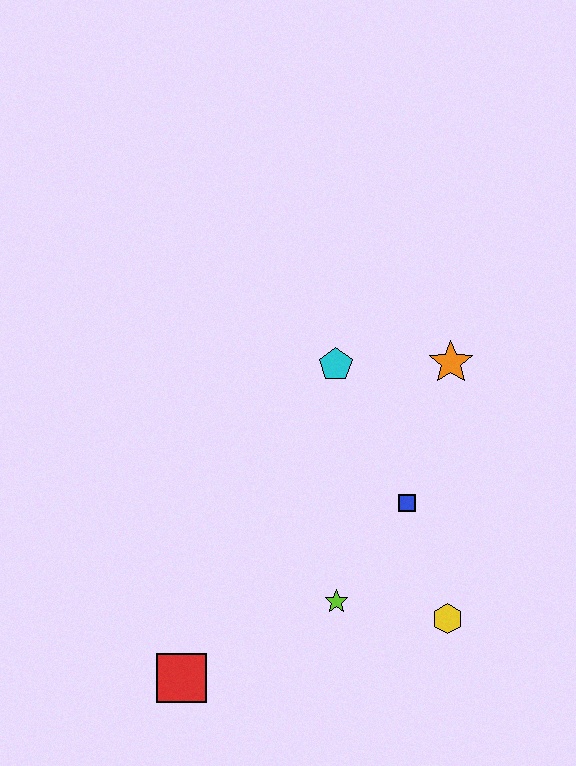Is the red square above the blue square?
No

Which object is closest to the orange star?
The cyan pentagon is closest to the orange star.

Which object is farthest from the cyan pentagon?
The red square is farthest from the cyan pentagon.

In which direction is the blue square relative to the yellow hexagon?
The blue square is above the yellow hexagon.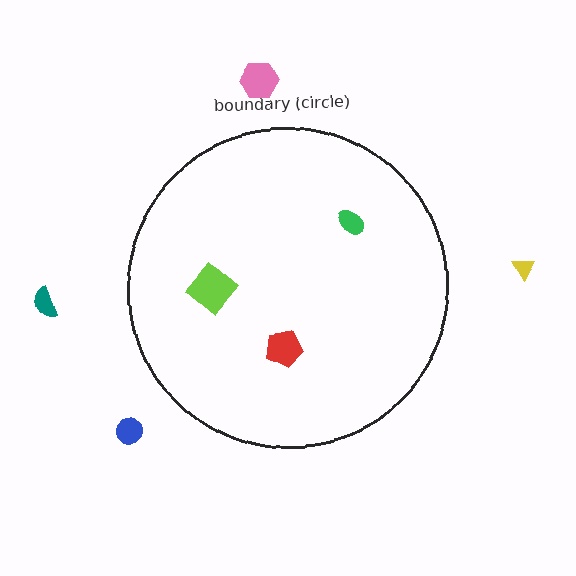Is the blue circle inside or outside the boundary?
Outside.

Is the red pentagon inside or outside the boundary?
Inside.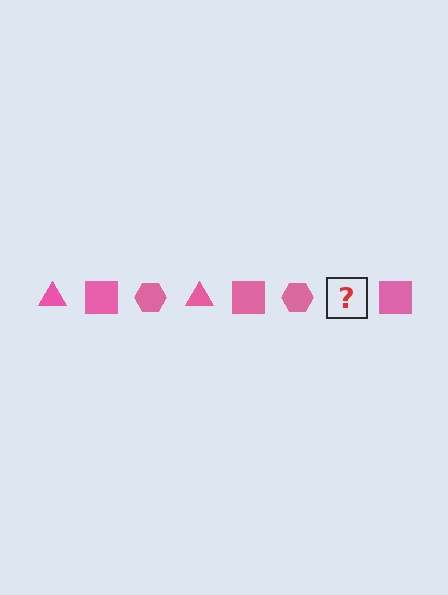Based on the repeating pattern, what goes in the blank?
The blank should be a pink triangle.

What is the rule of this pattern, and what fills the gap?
The rule is that the pattern cycles through triangle, square, hexagon shapes in pink. The gap should be filled with a pink triangle.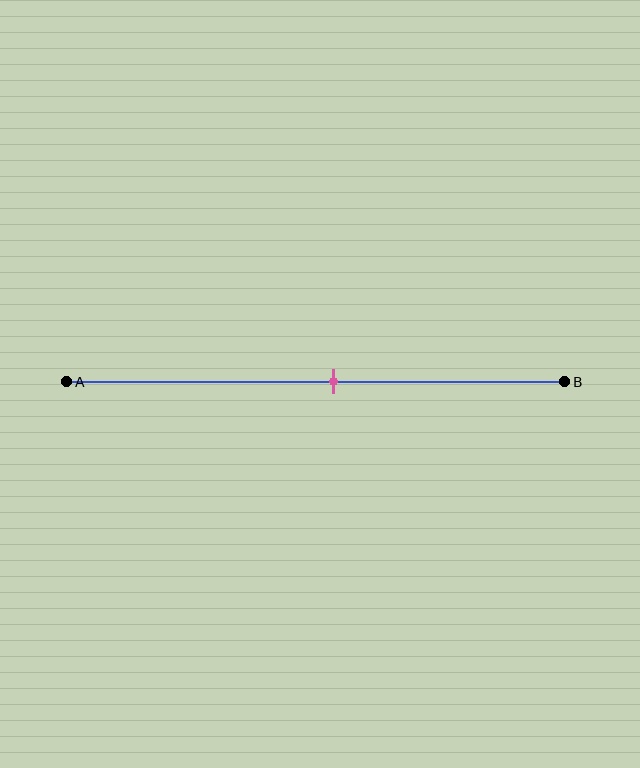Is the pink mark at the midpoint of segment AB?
No, the mark is at about 55% from A, not at the 50% midpoint.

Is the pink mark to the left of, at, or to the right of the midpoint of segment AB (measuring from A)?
The pink mark is to the right of the midpoint of segment AB.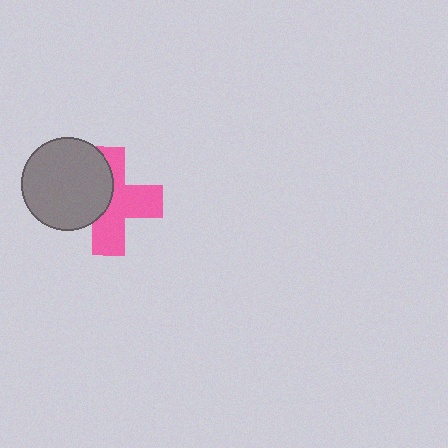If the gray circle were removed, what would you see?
You would see the complete pink cross.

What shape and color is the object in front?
The object in front is a gray circle.